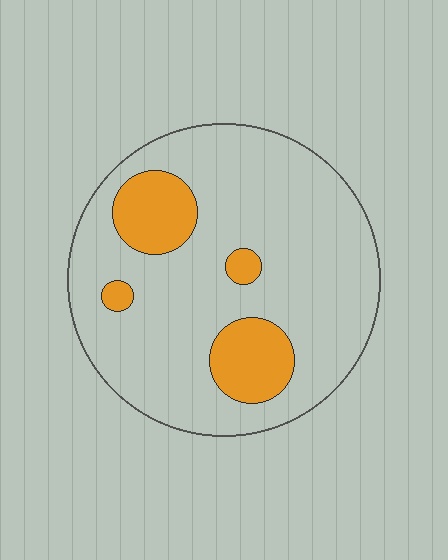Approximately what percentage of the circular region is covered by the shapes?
Approximately 15%.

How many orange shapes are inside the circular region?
4.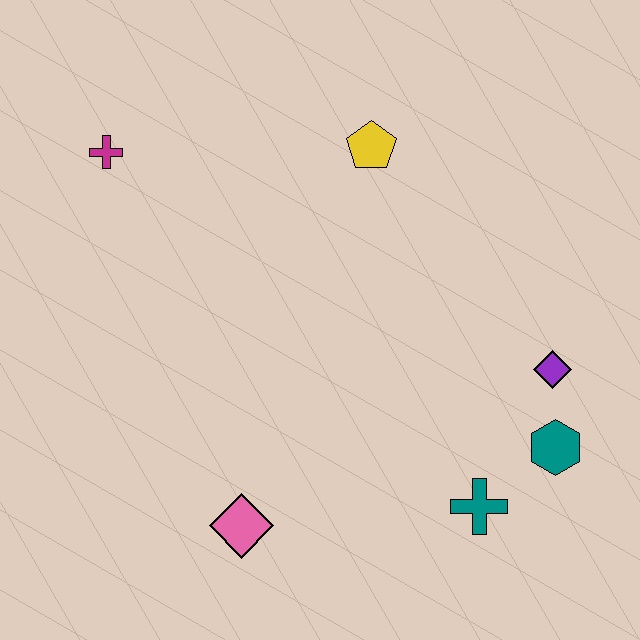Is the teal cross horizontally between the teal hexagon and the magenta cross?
Yes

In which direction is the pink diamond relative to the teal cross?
The pink diamond is to the left of the teal cross.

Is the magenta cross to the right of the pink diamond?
No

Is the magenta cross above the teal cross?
Yes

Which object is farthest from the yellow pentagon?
The pink diamond is farthest from the yellow pentagon.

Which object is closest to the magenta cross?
The yellow pentagon is closest to the magenta cross.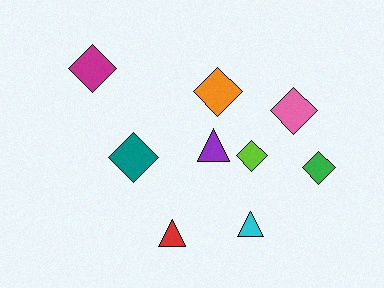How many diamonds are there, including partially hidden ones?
There are 6 diamonds.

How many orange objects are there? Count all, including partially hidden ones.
There is 1 orange object.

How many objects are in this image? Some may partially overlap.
There are 9 objects.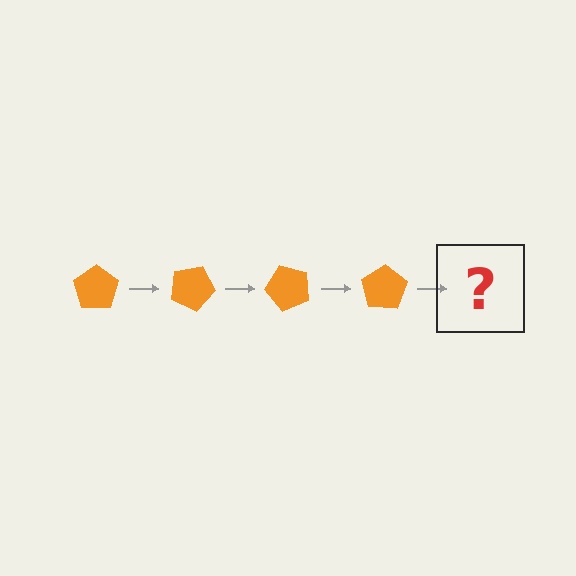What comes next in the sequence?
The next element should be an orange pentagon rotated 100 degrees.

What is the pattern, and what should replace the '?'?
The pattern is that the pentagon rotates 25 degrees each step. The '?' should be an orange pentagon rotated 100 degrees.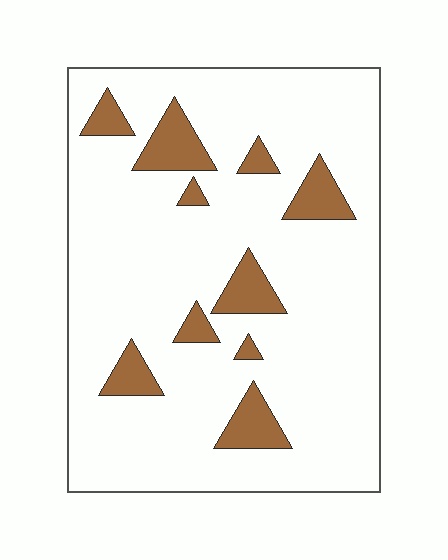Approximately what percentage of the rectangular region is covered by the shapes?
Approximately 15%.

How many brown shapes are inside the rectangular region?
10.